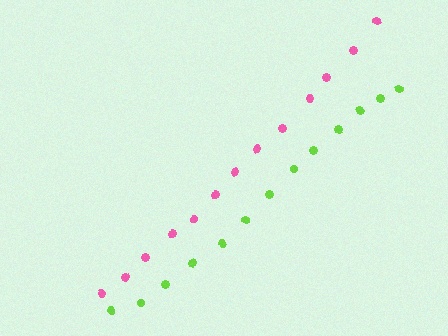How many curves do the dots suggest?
There are 2 distinct paths.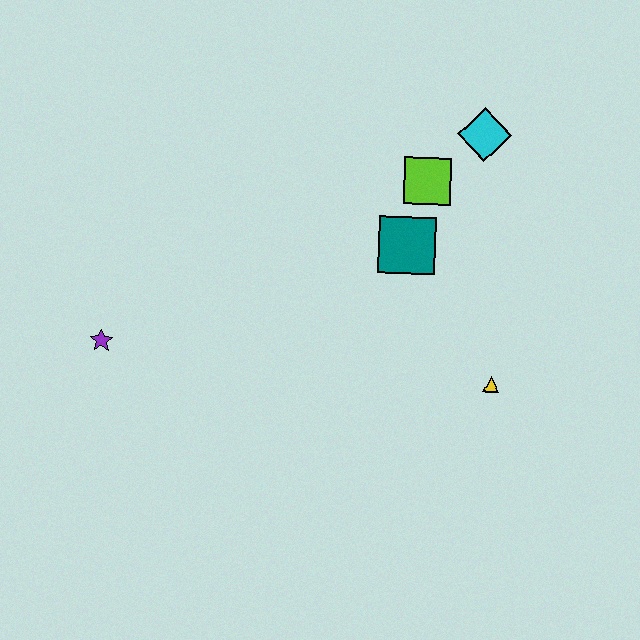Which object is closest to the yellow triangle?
The teal square is closest to the yellow triangle.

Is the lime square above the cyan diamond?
No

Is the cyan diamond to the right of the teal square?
Yes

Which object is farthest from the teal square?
The purple star is farthest from the teal square.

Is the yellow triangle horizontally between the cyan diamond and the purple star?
No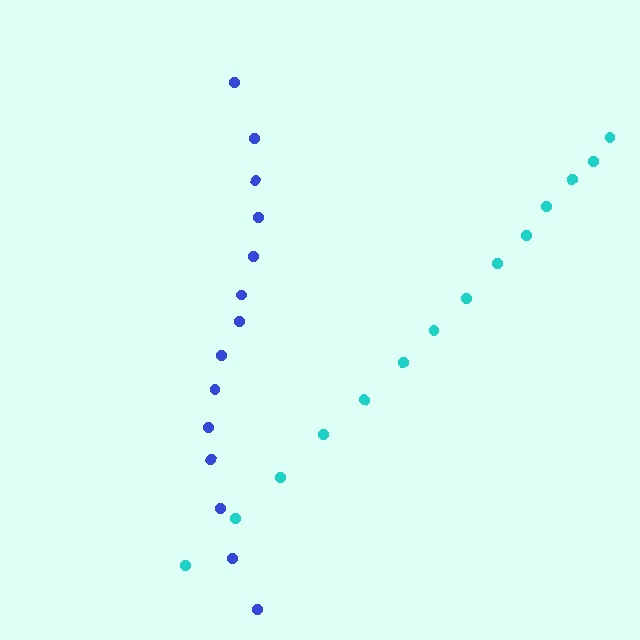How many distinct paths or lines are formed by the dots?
There are 2 distinct paths.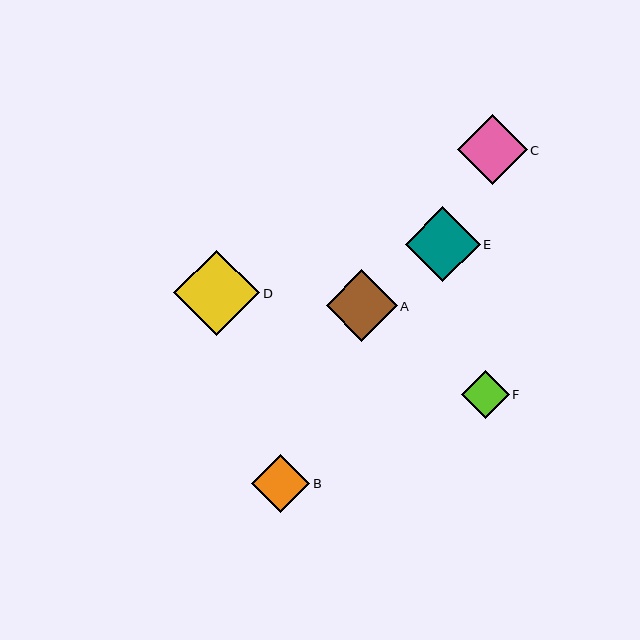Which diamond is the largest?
Diamond D is the largest with a size of approximately 86 pixels.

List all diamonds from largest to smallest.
From largest to smallest: D, E, A, C, B, F.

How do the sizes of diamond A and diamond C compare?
Diamond A and diamond C are approximately the same size.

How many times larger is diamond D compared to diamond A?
Diamond D is approximately 1.2 times the size of diamond A.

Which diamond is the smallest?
Diamond F is the smallest with a size of approximately 48 pixels.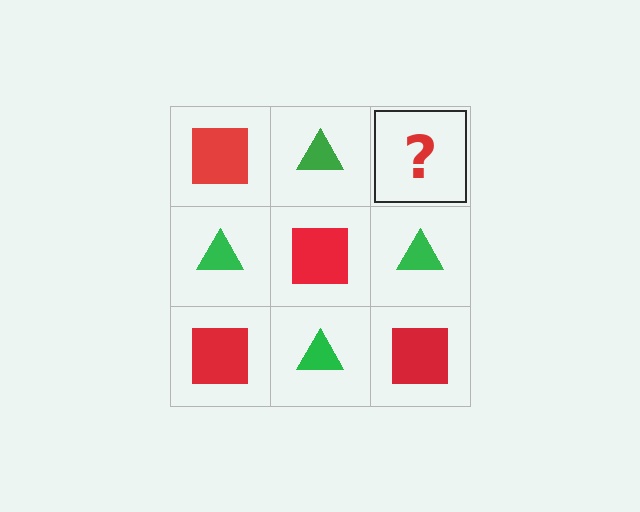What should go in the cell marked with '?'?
The missing cell should contain a red square.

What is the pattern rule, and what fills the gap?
The rule is that it alternates red square and green triangle in a checkerboard pattern. The gap should be filled with a red square.